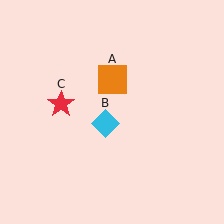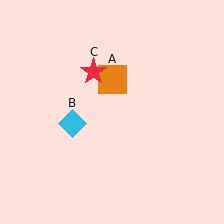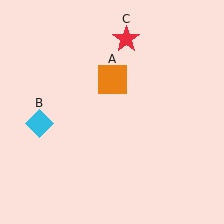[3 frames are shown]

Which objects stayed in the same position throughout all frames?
Orange square (object A) remained stationary.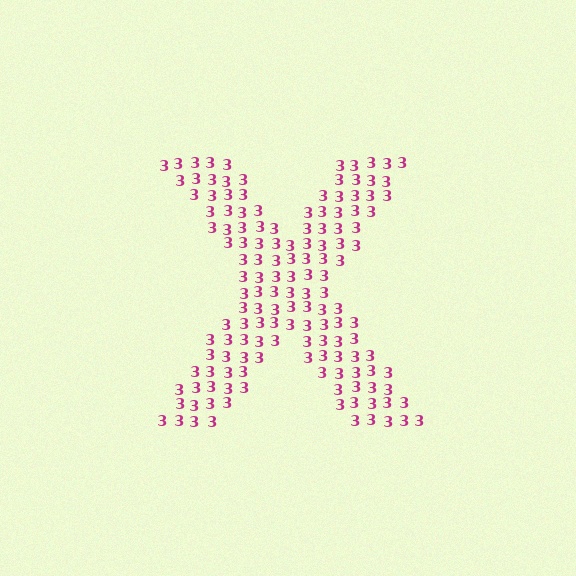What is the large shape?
The large shape is the letter X.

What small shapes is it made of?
It is made of small digit 3's.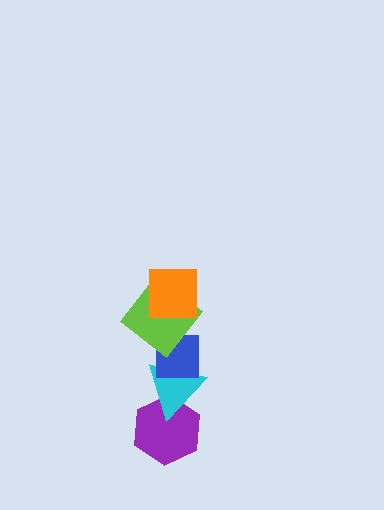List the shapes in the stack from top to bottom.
From top to bottom: the orange square, the lime diamond, the blue square, the cyan triangle, the purple hexagon.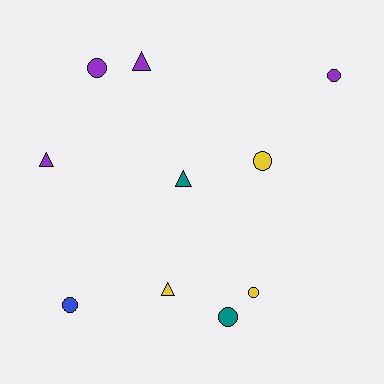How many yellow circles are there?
There are 2 yellow circles.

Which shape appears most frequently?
Circle, with 6 objects.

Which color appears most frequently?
Purple, with 4 objects.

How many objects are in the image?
There are 10 objects.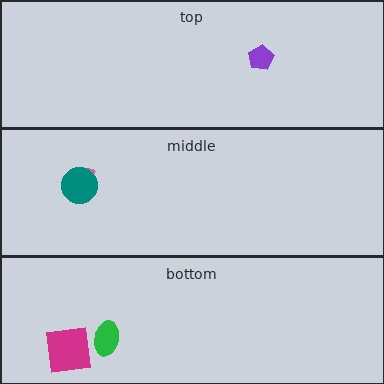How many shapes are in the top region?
1.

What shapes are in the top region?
The purple pentagon.